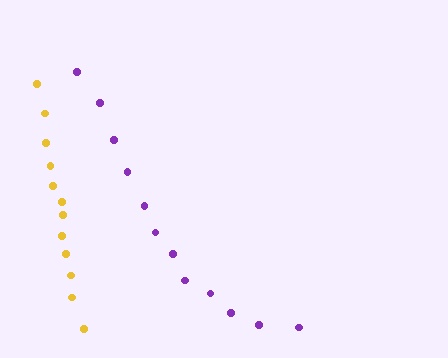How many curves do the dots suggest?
There are 2 distinct paths.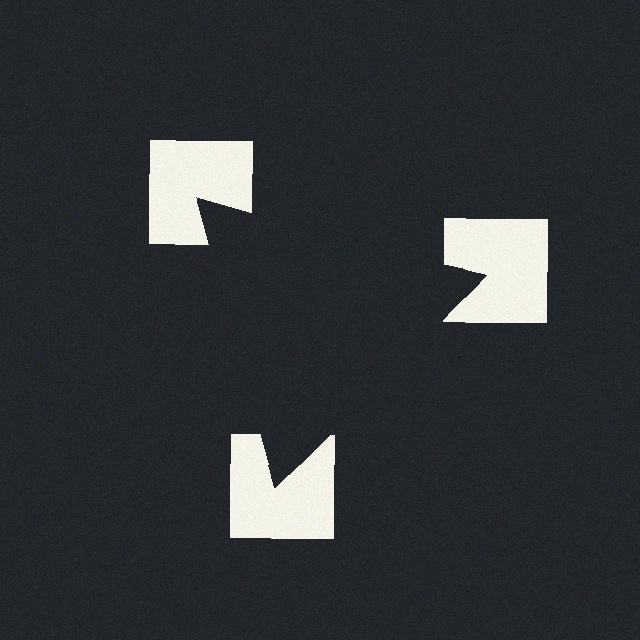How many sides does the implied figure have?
3 sides.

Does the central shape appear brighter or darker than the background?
It typically appears slightly darker than the background, even though no actual brightness change is drawn.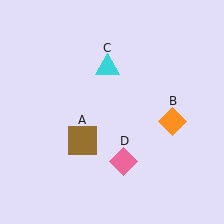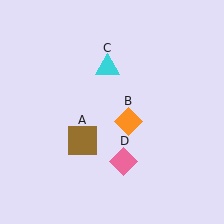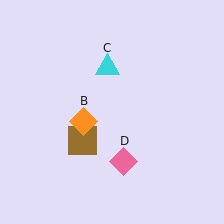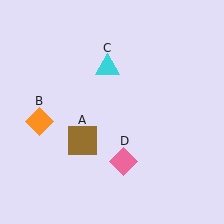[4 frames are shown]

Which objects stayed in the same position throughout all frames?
Brown square (object A) and cyan triangle (object C) and pink diamond (object D) remained stationary.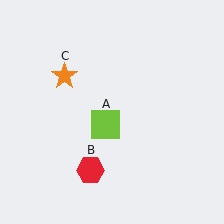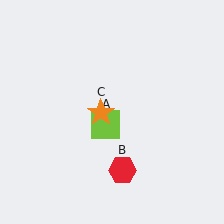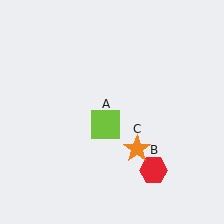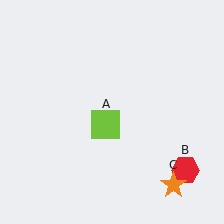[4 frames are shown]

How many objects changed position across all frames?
2 objects changed position: red hexagon (object B), orange star (object C).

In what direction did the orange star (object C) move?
The orange star (object C) moved down and to the right.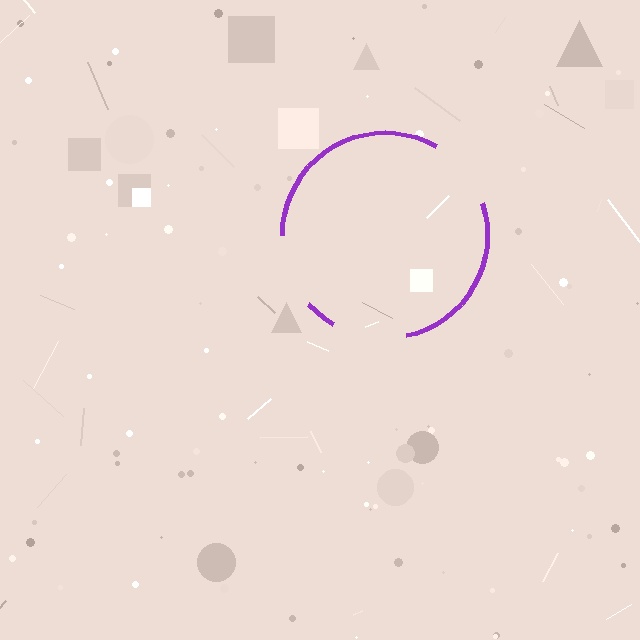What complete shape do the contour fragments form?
The contour fragments form a circle.